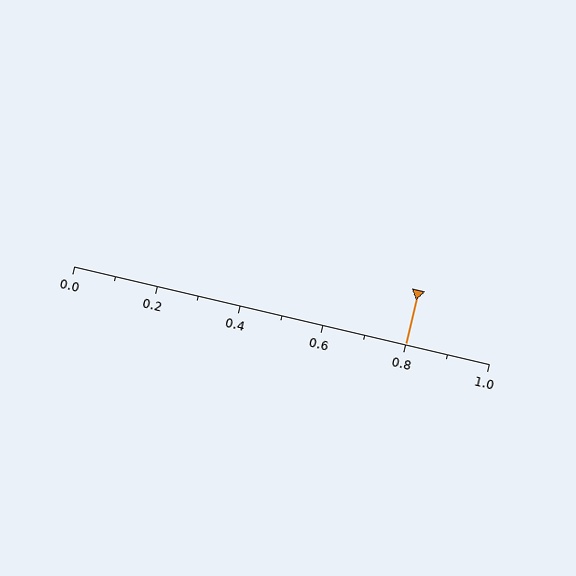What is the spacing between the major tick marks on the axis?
The major ticks are spaced 0.2 apart.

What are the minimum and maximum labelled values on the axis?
The axis runs from 0.0 to 1.0.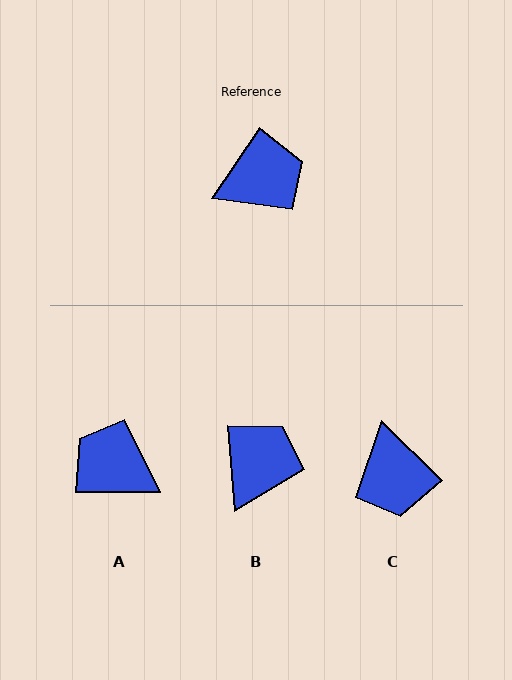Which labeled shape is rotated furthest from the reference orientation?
A, about 124 degrees away.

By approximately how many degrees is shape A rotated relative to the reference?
Approximately 124 degrees counter-clockwise.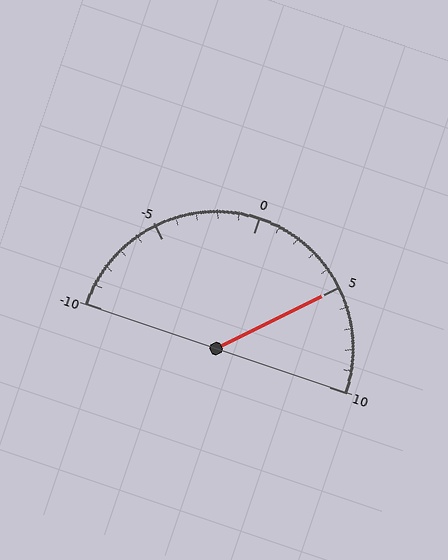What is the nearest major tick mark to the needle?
The nearest major tick mark is 5.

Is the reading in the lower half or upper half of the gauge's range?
The reading is in the upper half of the range (-10 to 10).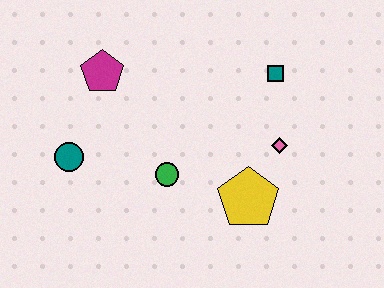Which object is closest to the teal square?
The pink diamond is closest to the teal square.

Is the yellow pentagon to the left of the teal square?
Yes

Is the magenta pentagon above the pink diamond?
Yes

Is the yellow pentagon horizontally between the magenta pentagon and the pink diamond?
Yes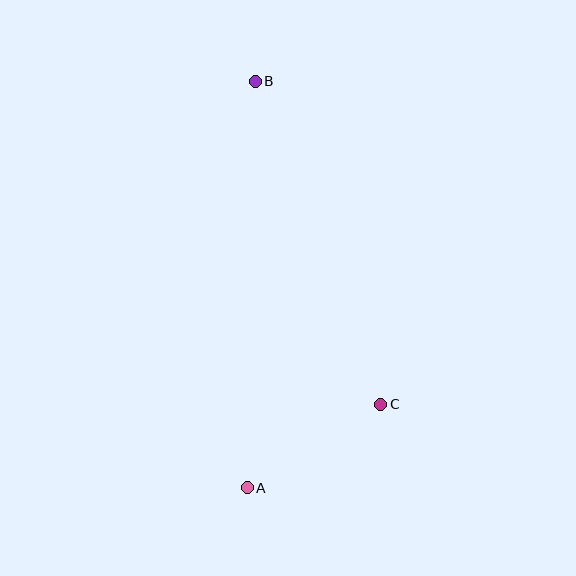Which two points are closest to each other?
Points A and C are closest to each other.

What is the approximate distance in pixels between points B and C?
The distance between B and C is approximately 347 pixels.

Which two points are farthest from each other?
Points A and B are farthest from each other.